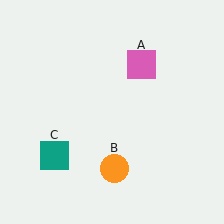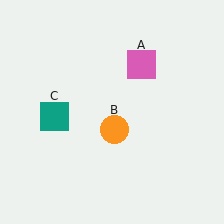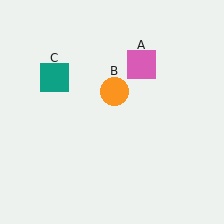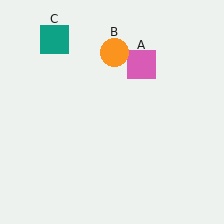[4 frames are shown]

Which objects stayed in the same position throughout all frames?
Pink square (object A) remained stationary.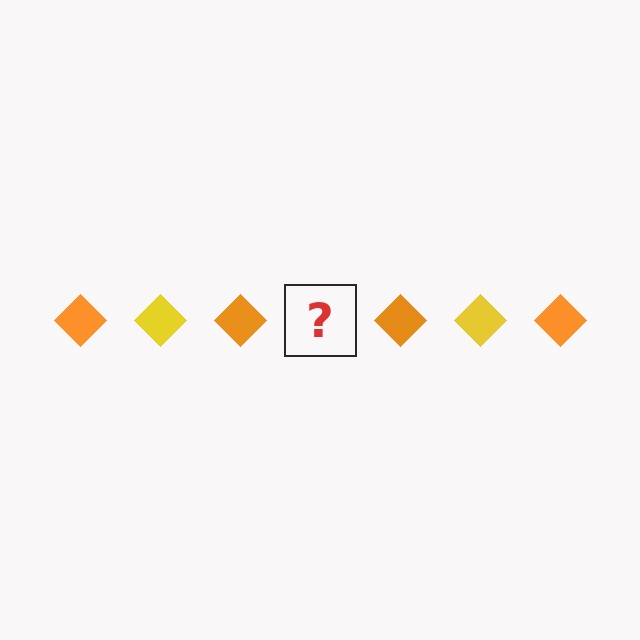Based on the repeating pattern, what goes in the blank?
The blank should be a yellow diamond.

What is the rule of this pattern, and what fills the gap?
The rule is that the pattern cycles through orange, yellow diamonds. The gap should be filled with a yellow diamond.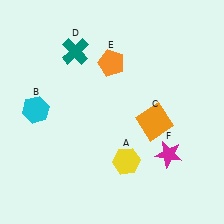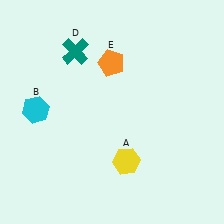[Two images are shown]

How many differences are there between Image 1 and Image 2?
There are 2 differences between the two images.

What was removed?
The orange square (C), the magenta star (F) were removed in Image 2.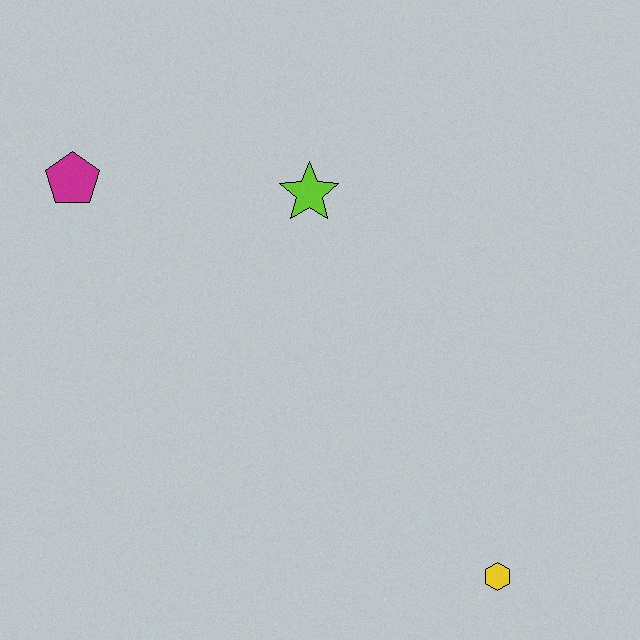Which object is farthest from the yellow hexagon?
The magenta pentagon is farthest from the yellow hexagon.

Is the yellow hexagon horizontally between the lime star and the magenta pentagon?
No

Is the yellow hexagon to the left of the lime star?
No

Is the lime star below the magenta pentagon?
Yes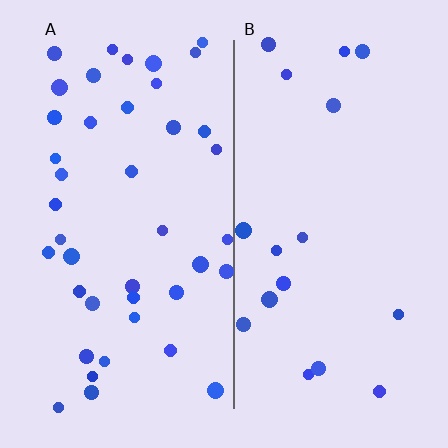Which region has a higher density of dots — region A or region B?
A (the left).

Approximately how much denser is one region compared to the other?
Approximately 2.3× — region A over region B.